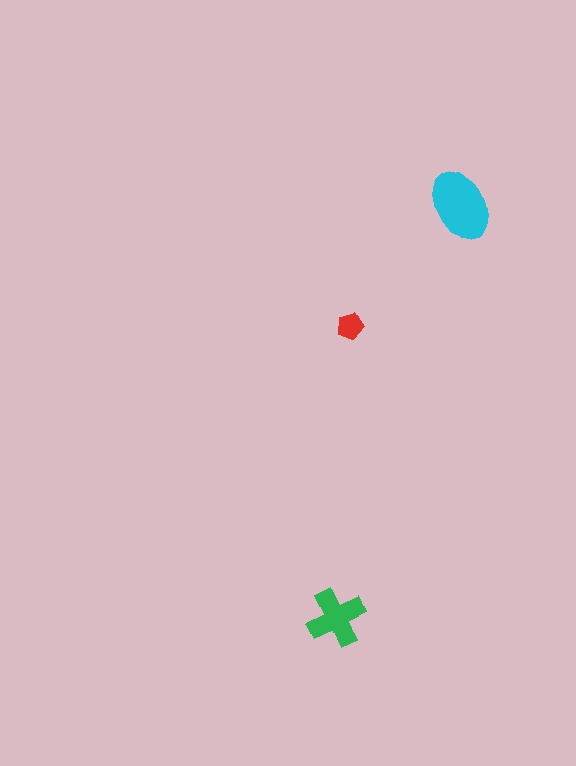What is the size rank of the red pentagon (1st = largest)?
3rd.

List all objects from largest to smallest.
The cyan ellipse, the green cross, the red pentagon.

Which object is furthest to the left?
The green cross is leftmost.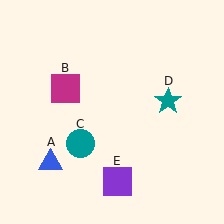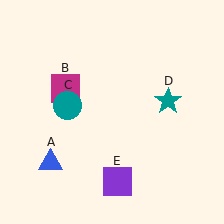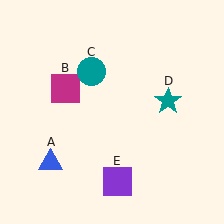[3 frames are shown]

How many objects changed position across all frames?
1 object changed position: teal circle (object C).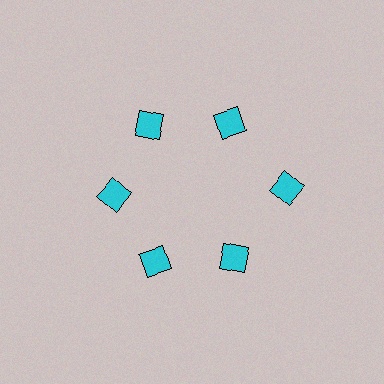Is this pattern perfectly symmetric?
No. The 6 cyan squares are arranged in a ring, but one element near the 3 o'clock position is pushed outward from the center, breaking the 6-fold rotational symmetry.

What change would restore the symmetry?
The symmetry would be restored by moving it inward, back onto the ring so that all 6 squares sit at equal angles and equal distance from the center.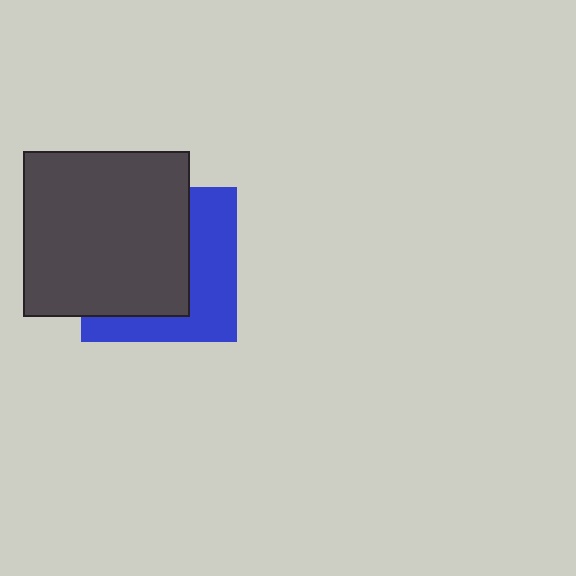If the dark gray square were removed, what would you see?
You would see the complete blue square.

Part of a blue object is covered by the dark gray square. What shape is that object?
It is a square.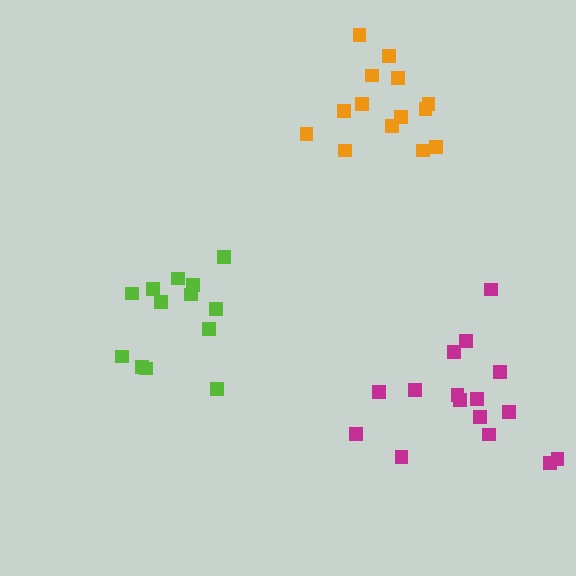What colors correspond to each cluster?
The clusters are colored: magenta, lime, orange.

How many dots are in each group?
Group 1: 16 dots, Group 2: 13 dots, Group 3: 14 dots (43 total).